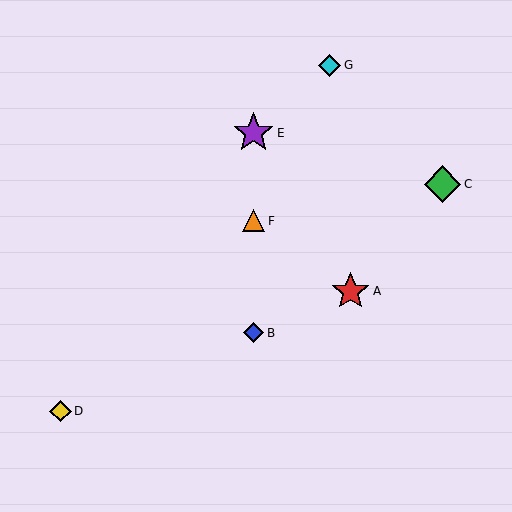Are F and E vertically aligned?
Yes, both are at x≈254.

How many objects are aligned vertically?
3 objects (B, E, F) are aligned vertically.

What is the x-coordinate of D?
Object D is at x≈61.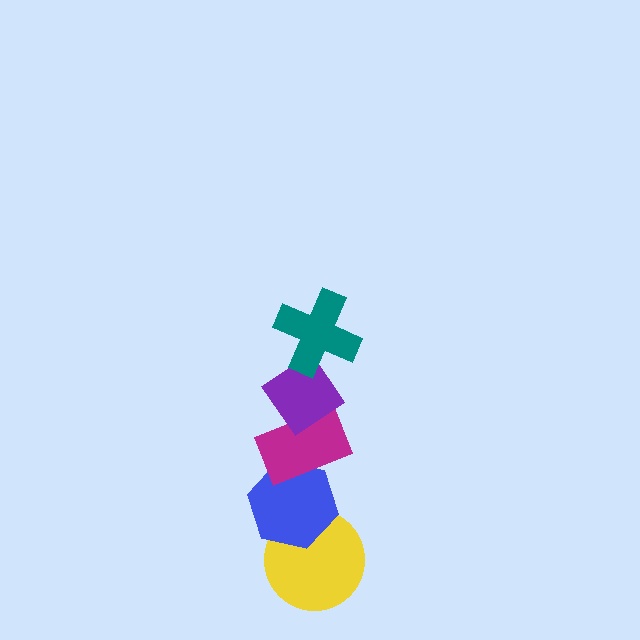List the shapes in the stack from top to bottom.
From top to bottom: the teal cross, the purple diamond, the magenta rectangle, the blue hexagon, the yellow circle.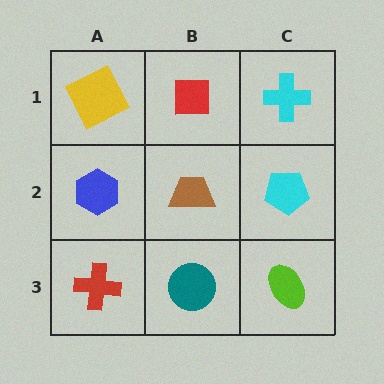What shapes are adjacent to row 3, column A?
A blue hexagon (row 2, column A), a teal circle (row 3, column B).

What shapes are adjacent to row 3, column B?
A brown trapezoid (row 2, column B), a red cross (row 3, column A), a lime ellipse (row 3, column C).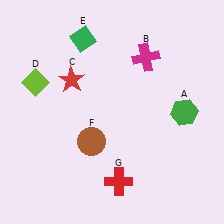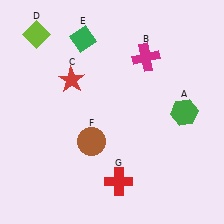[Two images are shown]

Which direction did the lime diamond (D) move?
The lime diamond (D) moved up.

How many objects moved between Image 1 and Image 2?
1 object moved between the two images.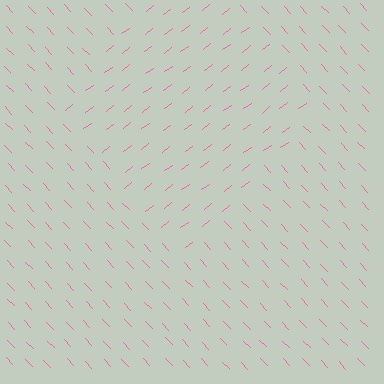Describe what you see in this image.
The image is filled with small pink line segments. A diamond region in the image has lines oriented differently from the surrounding lines, creating a visible texture boundary.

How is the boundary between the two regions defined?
The boundary is defined purely by a change in line orientation (approximately 85 degrees difference). All lines are the same color and thickness.